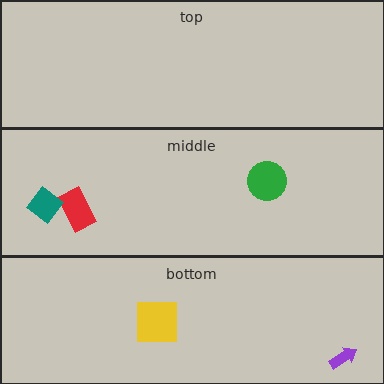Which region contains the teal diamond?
The middle region.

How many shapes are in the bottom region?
2.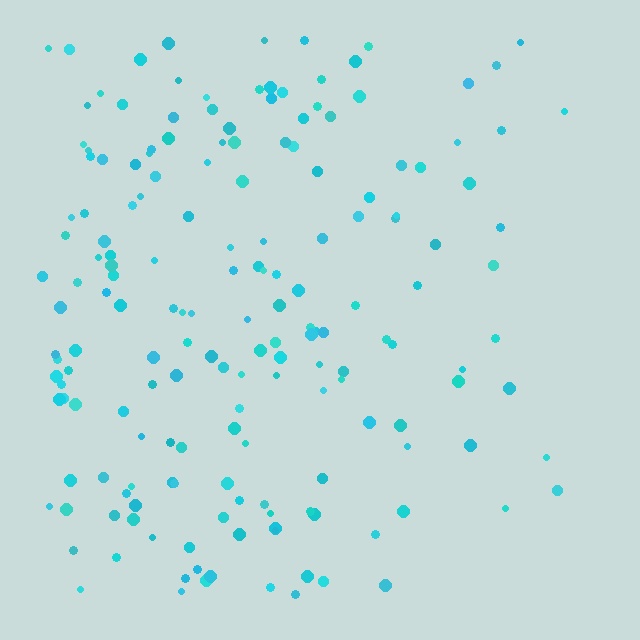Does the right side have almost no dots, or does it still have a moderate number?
Still a moderate number, just noticeably fewer than the left.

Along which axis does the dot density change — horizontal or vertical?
Horizontal.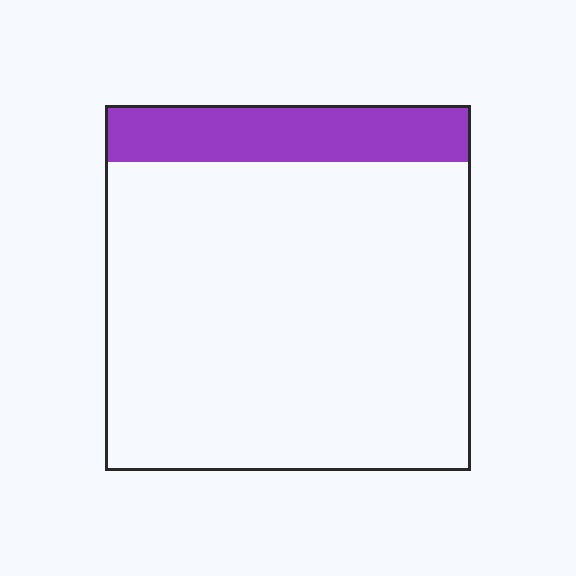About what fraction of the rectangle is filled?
About one sixth (1/6).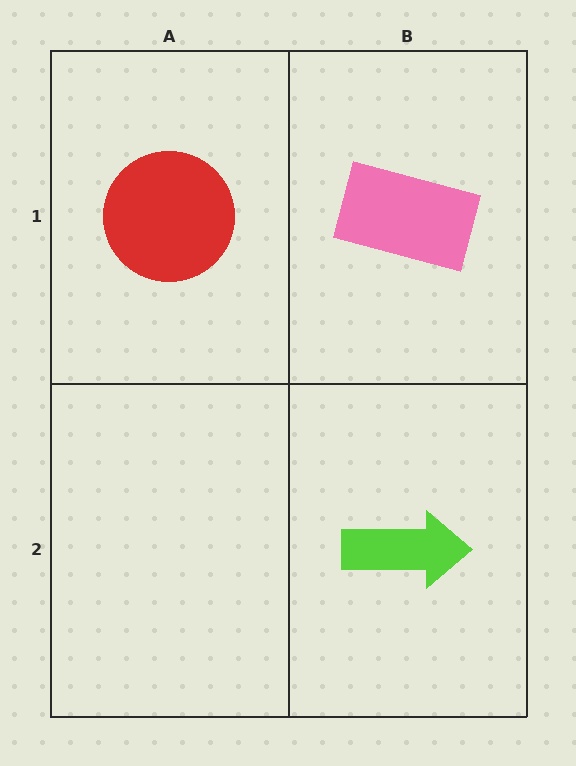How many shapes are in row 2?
1 shape.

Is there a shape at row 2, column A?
No, that cell is empty.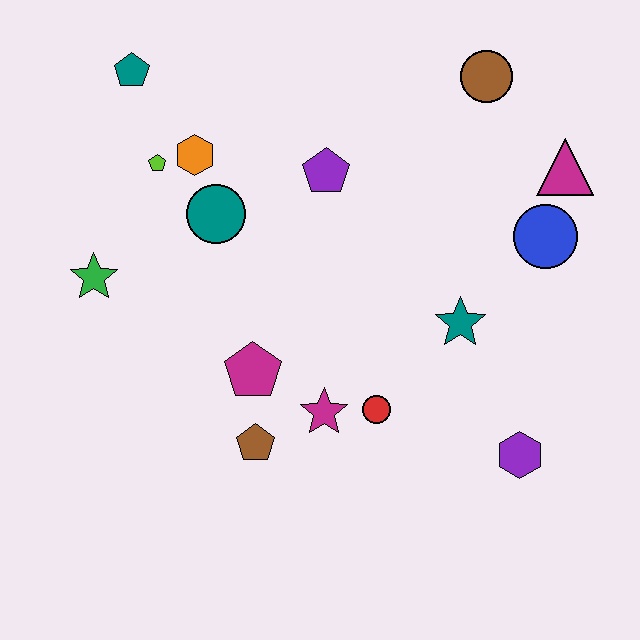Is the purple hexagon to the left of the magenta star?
No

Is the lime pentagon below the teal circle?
No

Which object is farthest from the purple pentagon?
The purple hexagon is farthest from the purple pentagon.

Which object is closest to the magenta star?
The red circle is closest to the magenta star.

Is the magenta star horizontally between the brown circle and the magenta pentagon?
Yes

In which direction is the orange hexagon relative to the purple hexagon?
The orange hexagon is to the left of the purple hexagon.